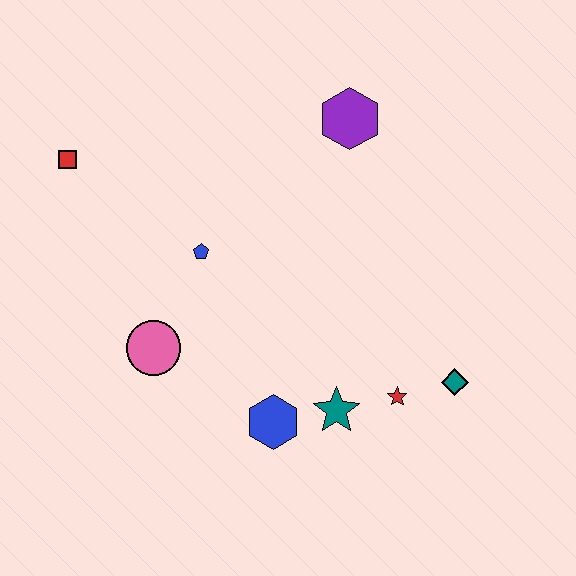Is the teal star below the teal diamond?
Yes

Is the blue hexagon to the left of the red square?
No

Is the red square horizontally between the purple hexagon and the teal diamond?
No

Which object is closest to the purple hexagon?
The blue pentagon is closest to the purple hexagon.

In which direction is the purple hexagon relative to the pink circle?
The purple hexagon is above the pink circle.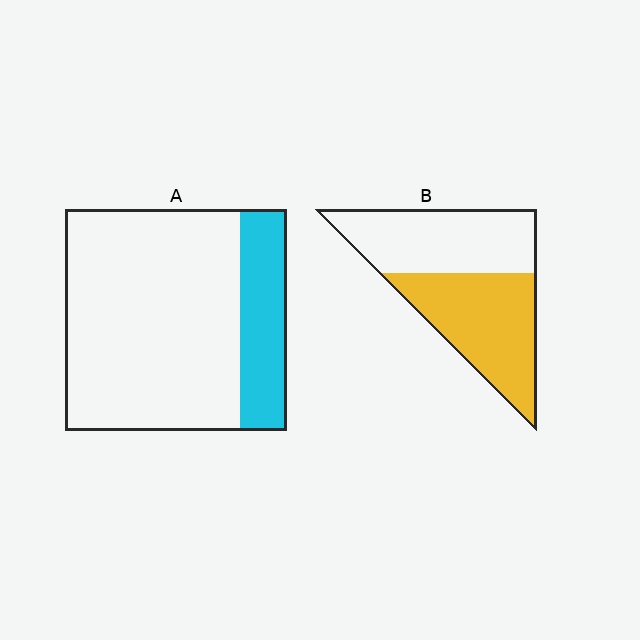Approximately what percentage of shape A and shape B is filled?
A is approximately 20% and B is approximately 50%.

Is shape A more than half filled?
No.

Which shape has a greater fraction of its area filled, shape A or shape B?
Shape B.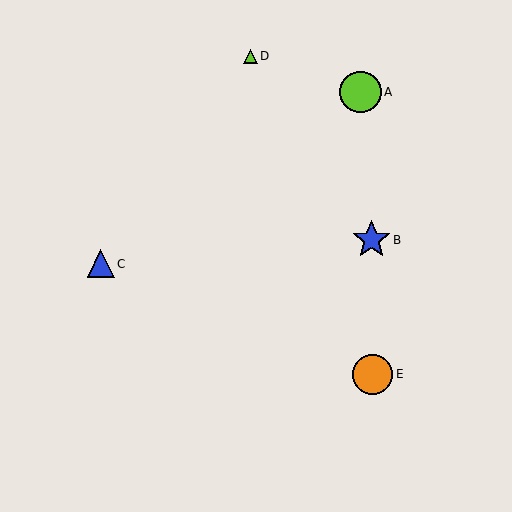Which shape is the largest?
The lime circle (labeled A) is the largest.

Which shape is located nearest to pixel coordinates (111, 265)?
The blue triangle (labeled C) at (101, 264) is nearest to that location.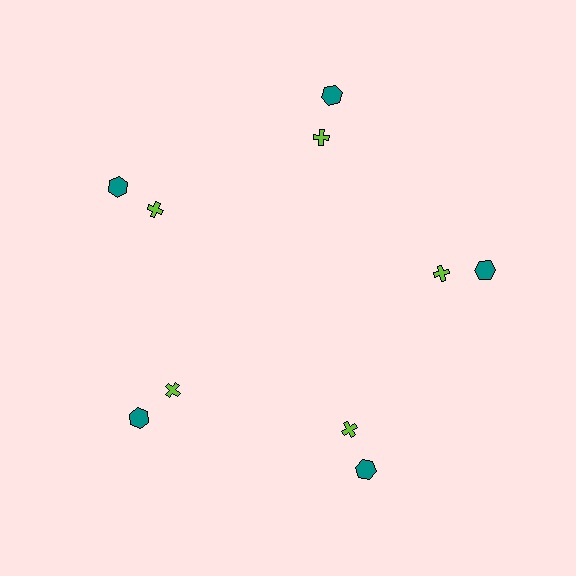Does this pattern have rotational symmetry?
Yes, this pattern has 5-fold rotational symmetry. It looks the same after rotating 72 degrees around the center.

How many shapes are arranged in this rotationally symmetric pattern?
There are 10 shapes, arranged in 5 groups of 2.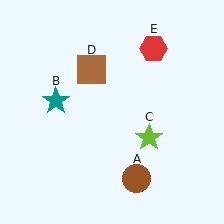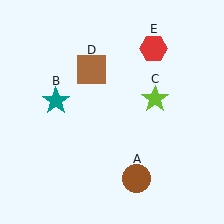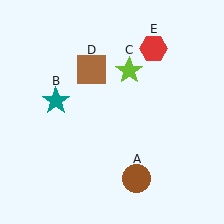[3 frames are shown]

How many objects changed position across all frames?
1 object changed position: lime star (object C).